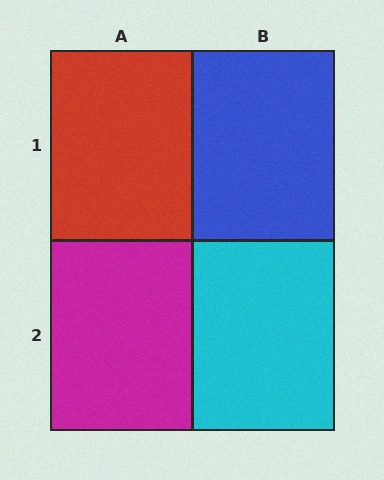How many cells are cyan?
1 cell is cyan.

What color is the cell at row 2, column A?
Magenta.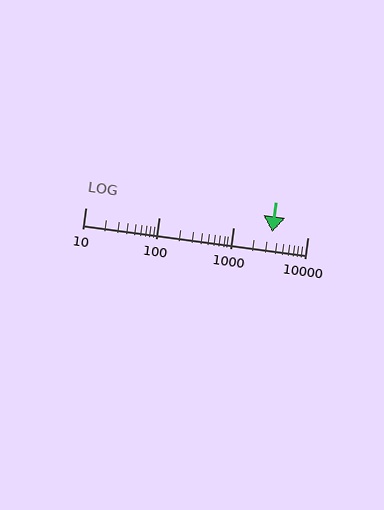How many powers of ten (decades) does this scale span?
The scale spans 3 decades, from 10 to 10000.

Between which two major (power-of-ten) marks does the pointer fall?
The pointer is between 1000 and 10000.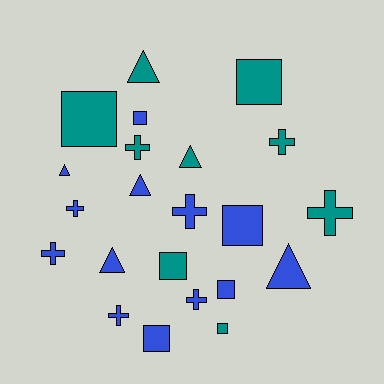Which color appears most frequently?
Blue, with 13 objects.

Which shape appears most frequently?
Cross, with 8 objects.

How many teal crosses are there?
There are 3 teal crosses.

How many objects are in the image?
There are 22 objects.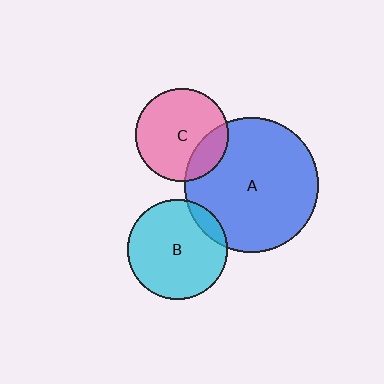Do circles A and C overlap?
Yes.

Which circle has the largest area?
Circle A (blue).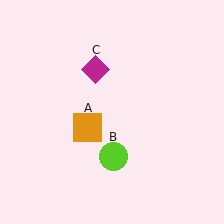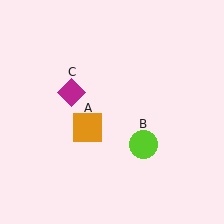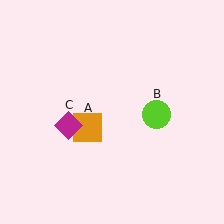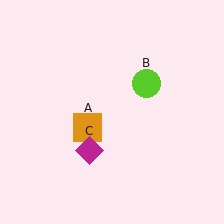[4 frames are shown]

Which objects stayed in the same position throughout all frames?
Orange square (object A) remained stationary.